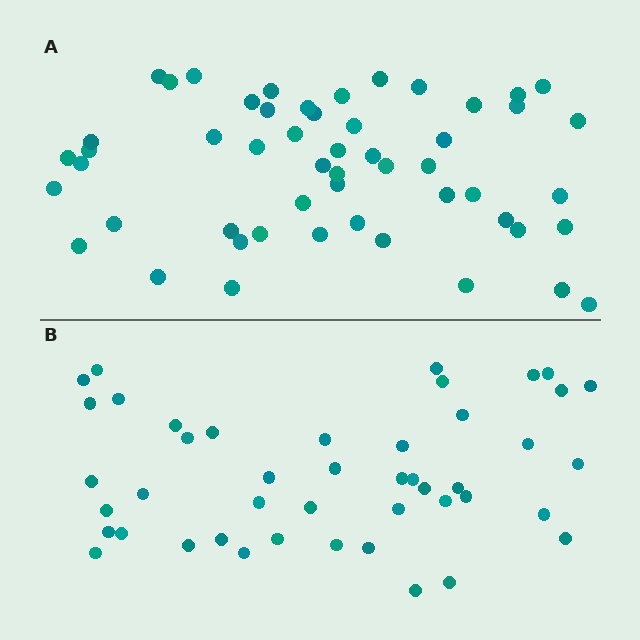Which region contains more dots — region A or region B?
Region A (the top region) has more dots.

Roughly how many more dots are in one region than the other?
Region A has roughly 8 or so more dots than region B.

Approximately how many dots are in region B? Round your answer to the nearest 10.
About 40 dots. (The exact count is 45, which rounds to 40.)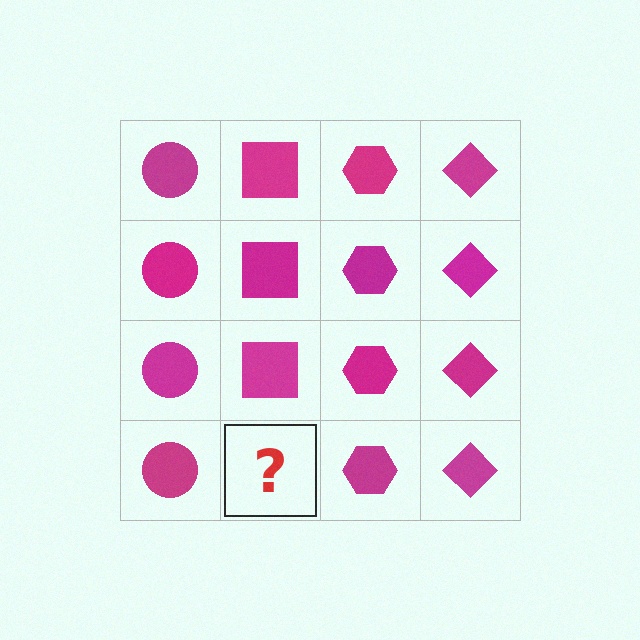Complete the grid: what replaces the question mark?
The question mark should be replaced with a magenta square.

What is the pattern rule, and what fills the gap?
The rule is that each column has a consistent shape. The gap should be filled with a magenta square.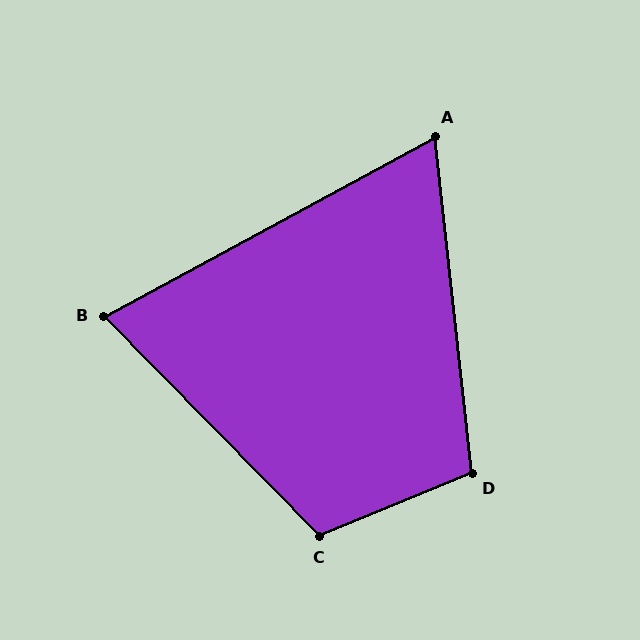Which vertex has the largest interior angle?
C, at approximately 112 degrees.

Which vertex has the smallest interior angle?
A, at approximately 68 degrees.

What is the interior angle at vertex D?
Approximately 106 degrees (obtuse).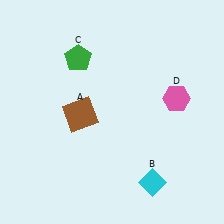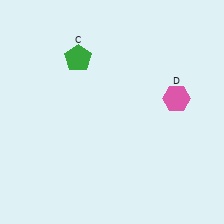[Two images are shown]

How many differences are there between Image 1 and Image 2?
There are 2 differences between the two images.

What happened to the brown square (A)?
The brown square (A) was removed in Image 2. It was in the bottom-left area of Image 1.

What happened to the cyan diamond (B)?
The cyan diamond (B) was removed in Image 2. It was in the bottom-right area of Image 1.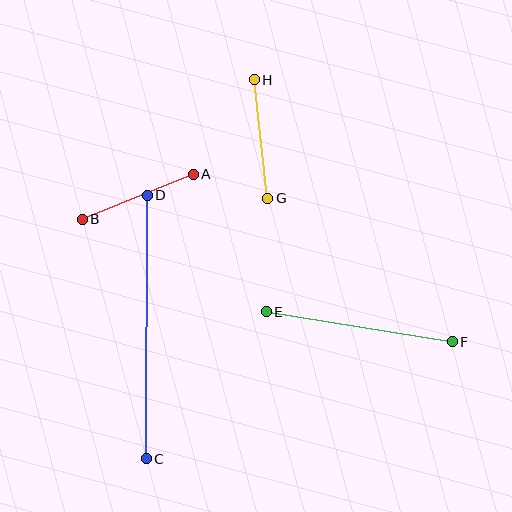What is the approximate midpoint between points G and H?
The midpoint is at approximately (261, 139) pixels.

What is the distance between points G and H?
The distance is approximately 119 pixels.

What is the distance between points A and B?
The distance is approximately 120 pixels.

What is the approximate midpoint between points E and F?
The midpoint is at approximately (359, 327) pixels.